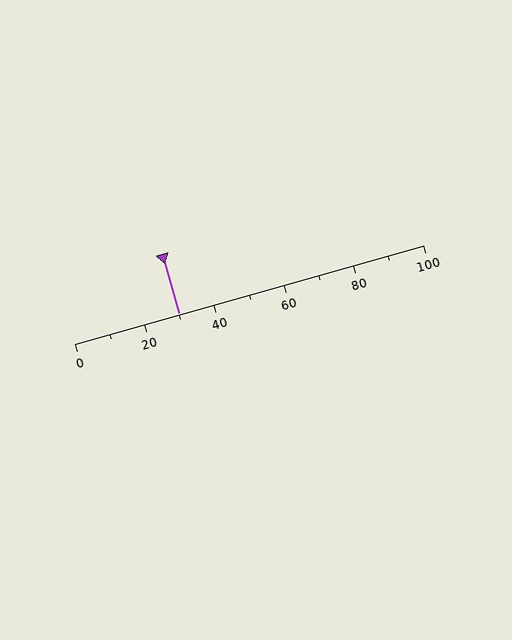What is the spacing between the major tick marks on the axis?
The major ticks are spaced 20 apart.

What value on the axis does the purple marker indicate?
The marker indicates approximately 30.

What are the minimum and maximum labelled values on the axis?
The axis runs from 0 to 100.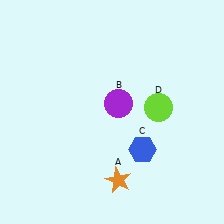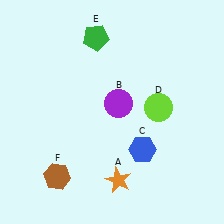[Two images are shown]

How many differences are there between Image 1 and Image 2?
There are 2 differences between the two images.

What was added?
A green pentagon (E), a brown hexagon (F) were added in Image 2.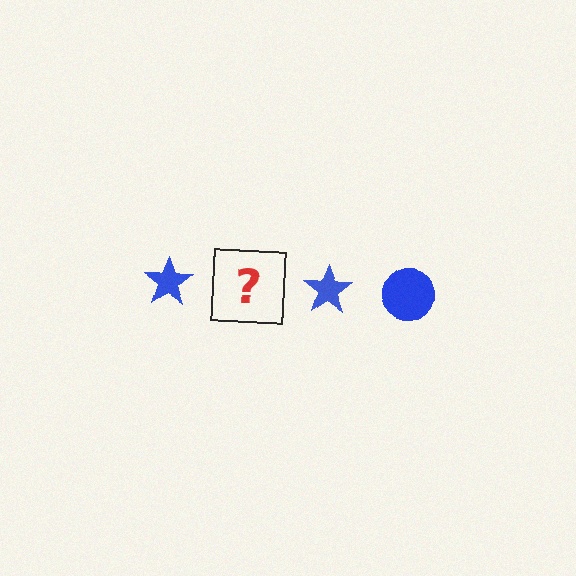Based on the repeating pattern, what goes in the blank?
The blank should be a blue circle.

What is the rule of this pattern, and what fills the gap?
The rule is that the pattern cycles through star, circle shapes in blue. The gap should be filled with a blue circle.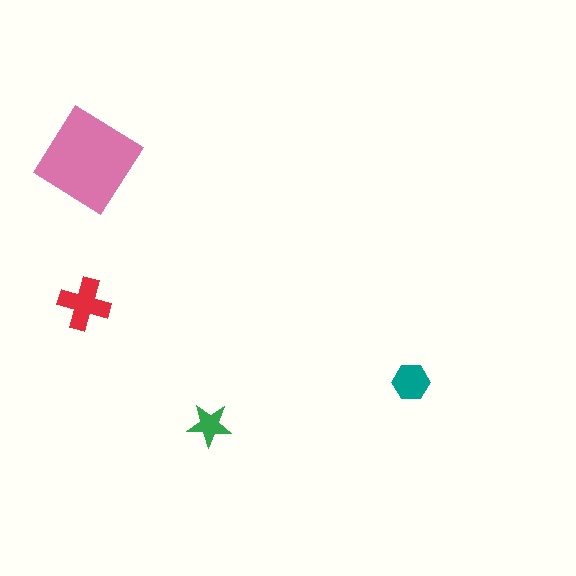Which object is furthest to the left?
The red cross is leftmost.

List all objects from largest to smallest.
The pink diamond, the red cross, the teal hexagon, the green star.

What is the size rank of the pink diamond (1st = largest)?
1st.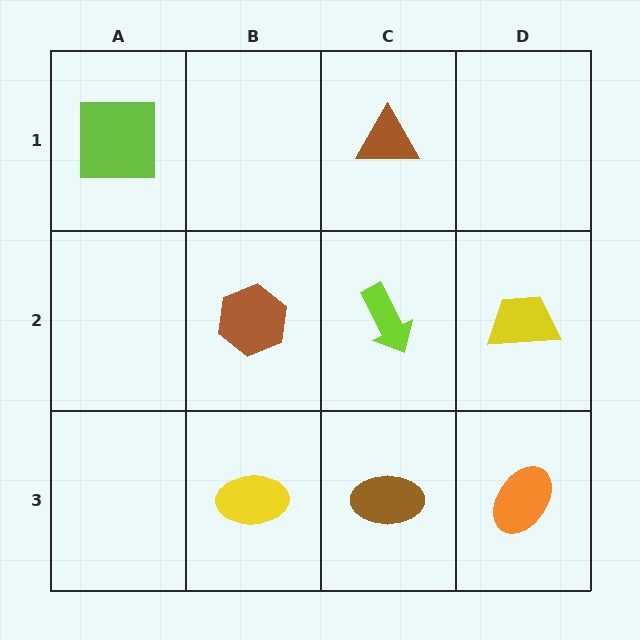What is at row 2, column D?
A yellow trapezoid.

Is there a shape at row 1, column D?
No, that cell is empty.